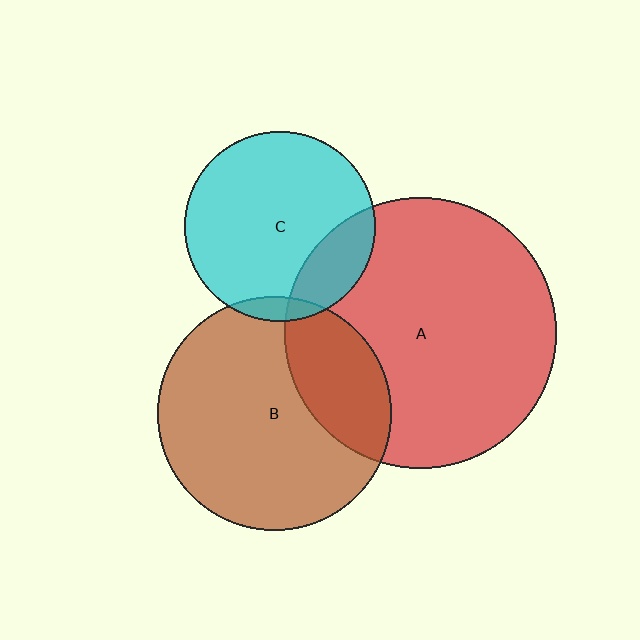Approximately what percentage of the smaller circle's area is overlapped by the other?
Approximately 25%.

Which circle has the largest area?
Circle A (red).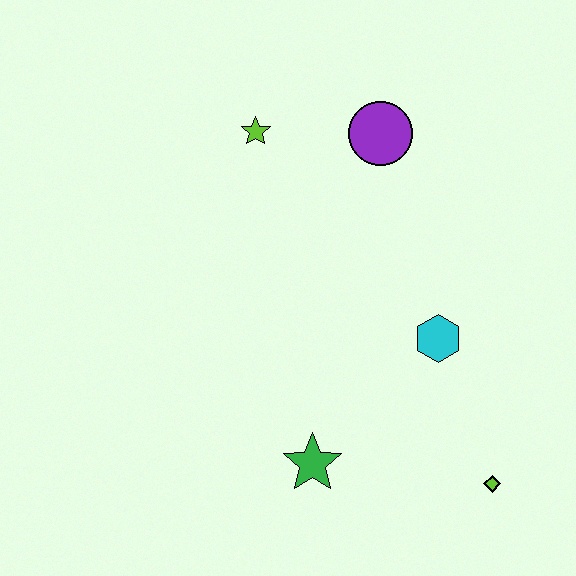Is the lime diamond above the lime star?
No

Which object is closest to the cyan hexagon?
The lime diamond is closest to the cyan hexagon.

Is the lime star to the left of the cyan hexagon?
Yes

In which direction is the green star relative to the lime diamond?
The green star is to the left of the lime diamond.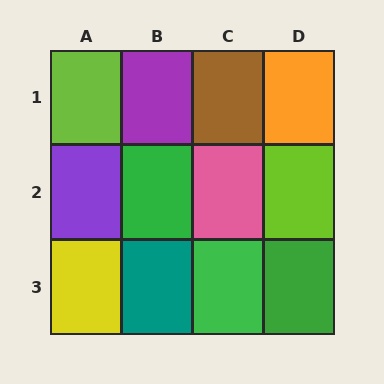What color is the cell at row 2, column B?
Green.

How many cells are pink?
1 cell is pink.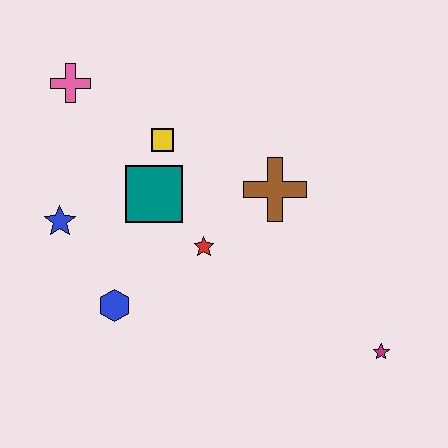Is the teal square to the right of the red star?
No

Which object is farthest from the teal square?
The magenta star is farthest from the teal square.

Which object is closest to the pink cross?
The yellow square is closest to the pink cross.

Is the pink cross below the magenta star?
No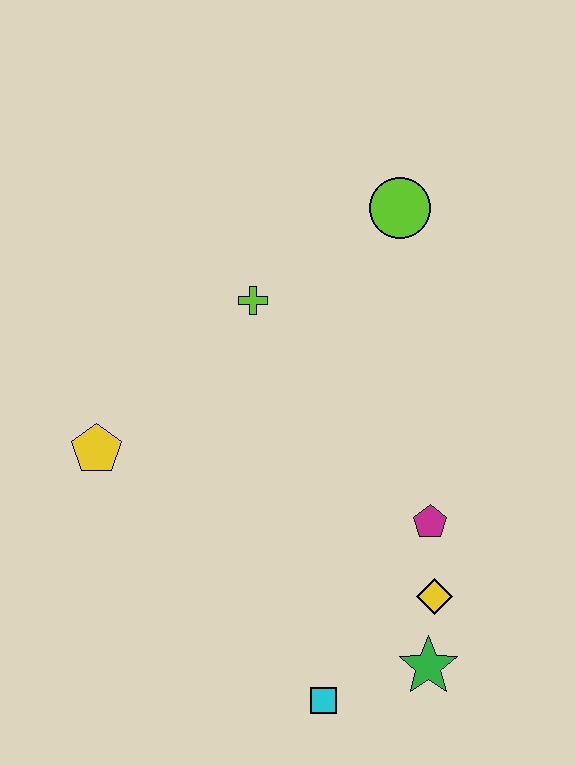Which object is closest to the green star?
The yellow diamond is closest to the green star.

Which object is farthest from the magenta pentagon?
The yellow pentagon is farthest from the magenta pentagon.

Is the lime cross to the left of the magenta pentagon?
Yes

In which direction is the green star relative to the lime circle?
The green star is below the lime circle.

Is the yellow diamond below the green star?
No